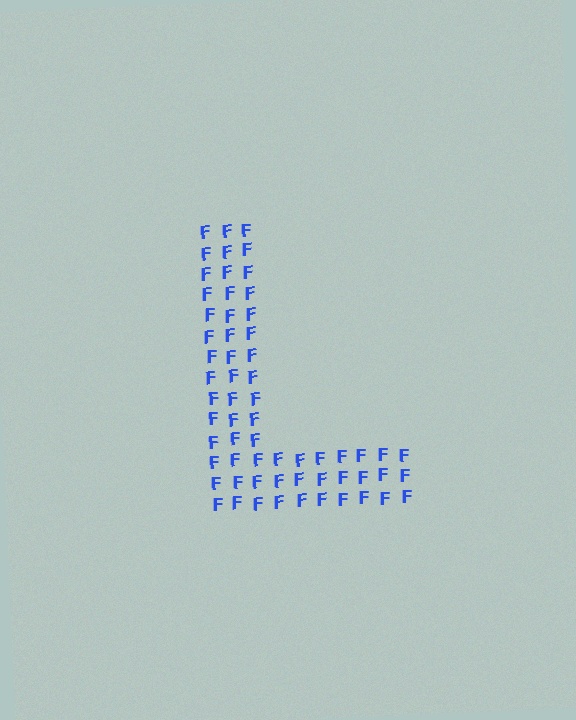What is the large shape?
The large shape is the letter L.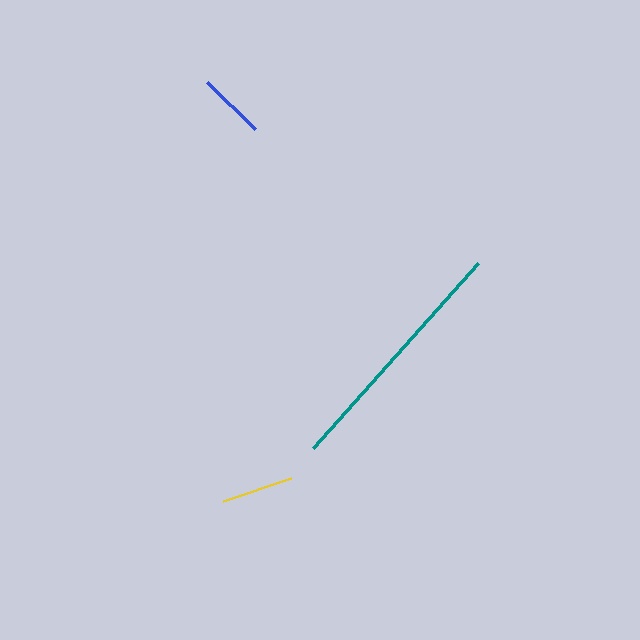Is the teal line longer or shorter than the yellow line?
The teal line is longer than the yellow line.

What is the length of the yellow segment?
The yellow segment is approximately 72 pixels long.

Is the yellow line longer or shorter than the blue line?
The yellow line is longer than the blue line.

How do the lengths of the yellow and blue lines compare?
The yellow and blue lines are approximately the same length.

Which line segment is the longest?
The teal line is the longest at approximately 248 pixels.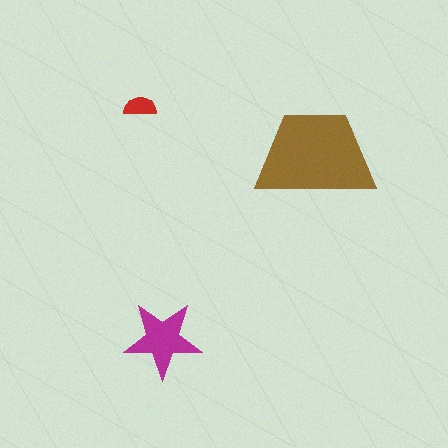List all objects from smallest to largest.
The red semicircle, the magenta star, the brown trapezoid.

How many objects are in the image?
There are 3 objects in the image.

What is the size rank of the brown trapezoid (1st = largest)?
1st.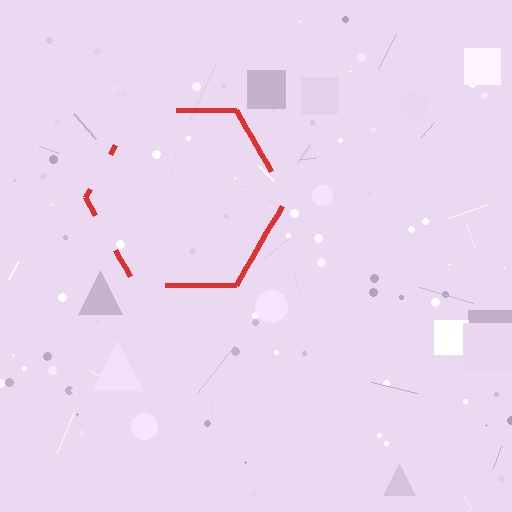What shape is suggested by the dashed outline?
The dashed outline suggests a hexagon.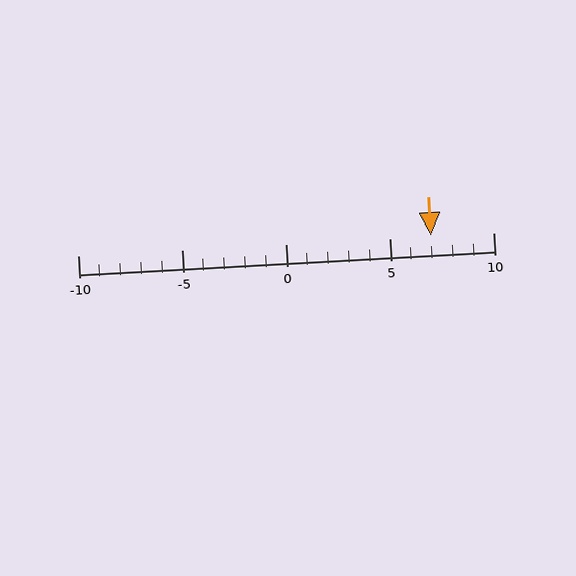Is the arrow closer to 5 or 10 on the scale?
The arrow is closer to 5.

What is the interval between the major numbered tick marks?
The major tick marks are spaced 5 units apart.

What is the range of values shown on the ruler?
The ruler shows values from -10 to 10.